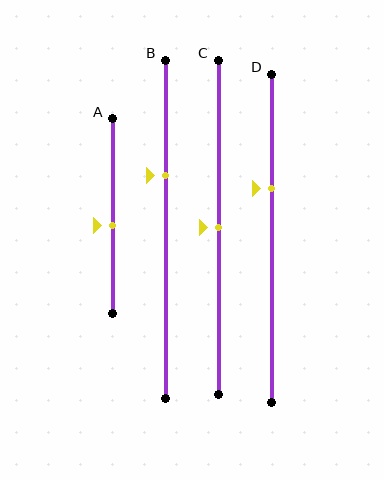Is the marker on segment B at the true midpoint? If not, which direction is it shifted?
No, the marker on segment B is shifted upward by about 16% of the segment length.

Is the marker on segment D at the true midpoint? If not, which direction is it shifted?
No, the marker on segment D is shifted upward by about 15% of the segment length.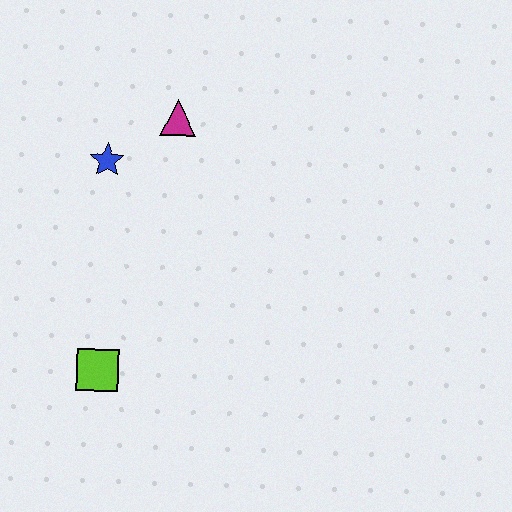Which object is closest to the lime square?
The blue star is closest to the lime square.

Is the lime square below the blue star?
Yes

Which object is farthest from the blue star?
The lime square is farthest from the blue star.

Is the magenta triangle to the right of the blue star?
Yes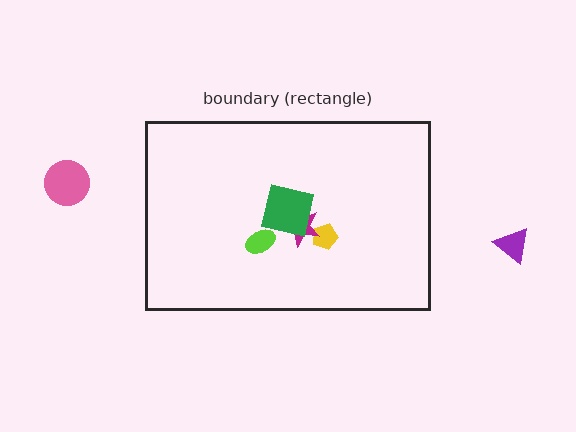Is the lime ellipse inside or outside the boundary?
Inside.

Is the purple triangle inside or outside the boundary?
Outside.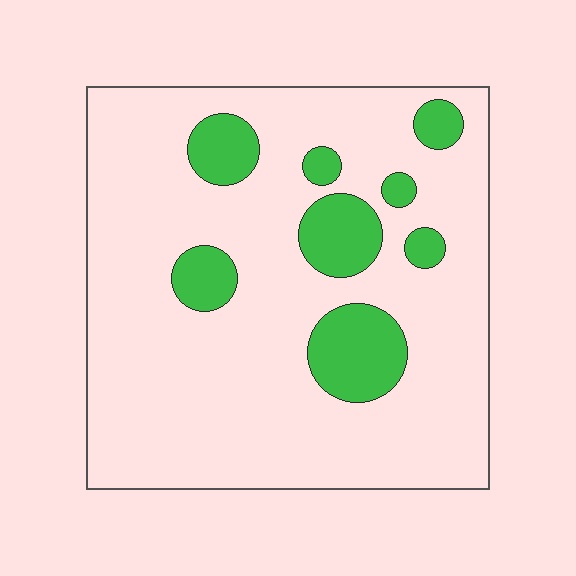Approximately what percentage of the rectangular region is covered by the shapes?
Approximately 15%.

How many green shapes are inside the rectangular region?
8.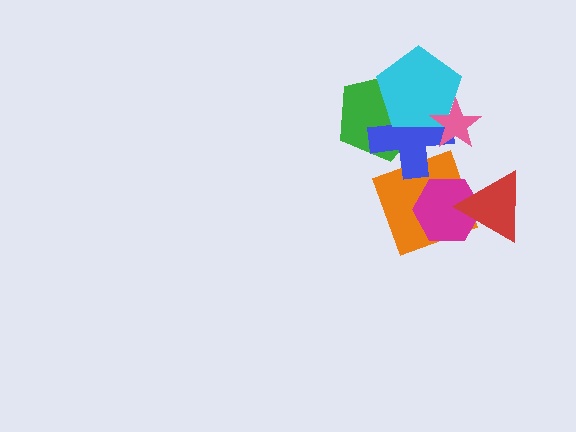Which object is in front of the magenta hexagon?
The red triangle is in front of the magenta hexagon.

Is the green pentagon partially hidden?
Yes, it is partially covered by another shape.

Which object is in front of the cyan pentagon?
The pink star is in front of the cyan pentagon.